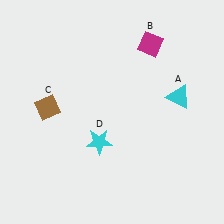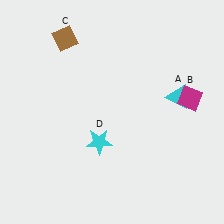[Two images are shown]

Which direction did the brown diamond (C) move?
The brown diamond (C) moved up.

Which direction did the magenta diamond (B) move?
The magenta diamond (B) moved down.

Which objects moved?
The objects that moved are: the magenta diamond (B), the brown diamond (C).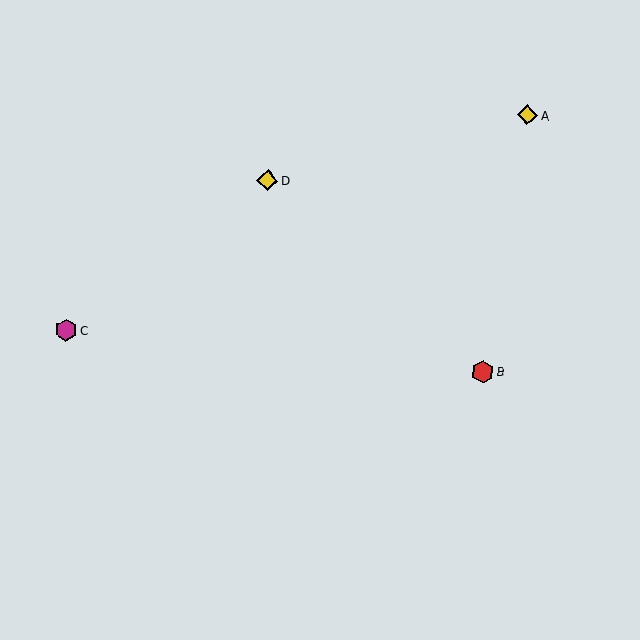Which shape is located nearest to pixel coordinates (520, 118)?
The yellow diamond (labeled A) at (528, 115) is nearest to that location.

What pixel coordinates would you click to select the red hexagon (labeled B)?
Click at (483, 372) to select the red hexagon B.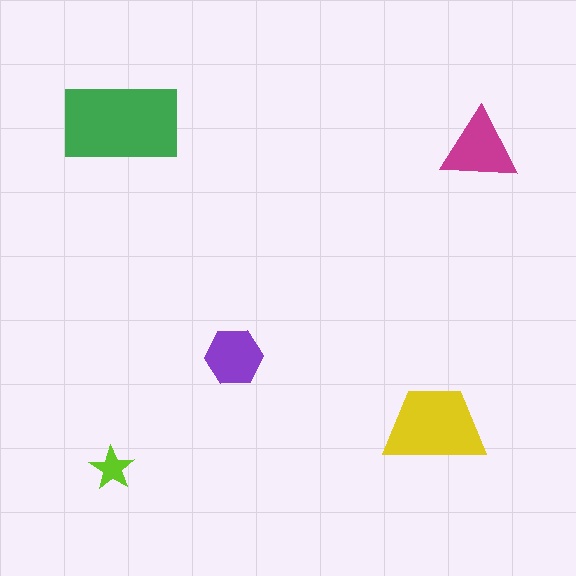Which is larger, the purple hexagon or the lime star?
The purple hexagon.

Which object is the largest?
The green rectangle.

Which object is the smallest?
The lime star.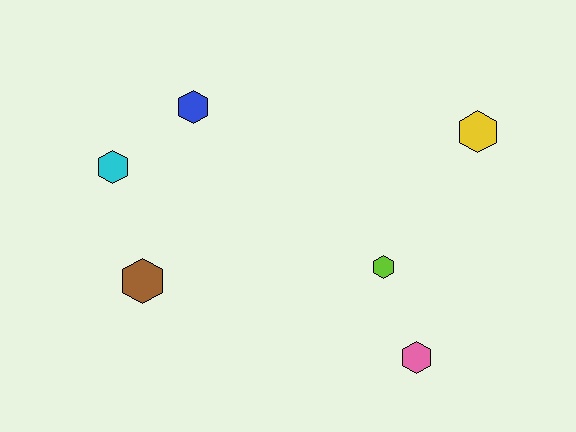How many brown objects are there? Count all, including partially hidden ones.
There is 1 brown object.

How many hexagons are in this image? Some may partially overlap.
There are 6 hexagons.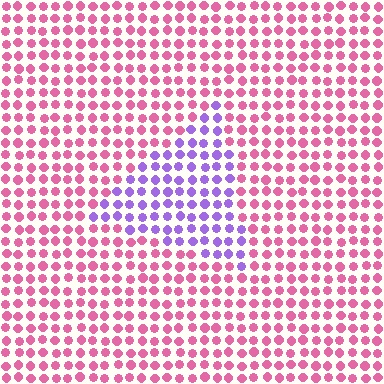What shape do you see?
I see a triangle.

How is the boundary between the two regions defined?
The boundary is defined purely by a slight shift in hue (about 62 degrees). Spacing, size, and orientation are identical on both sides.